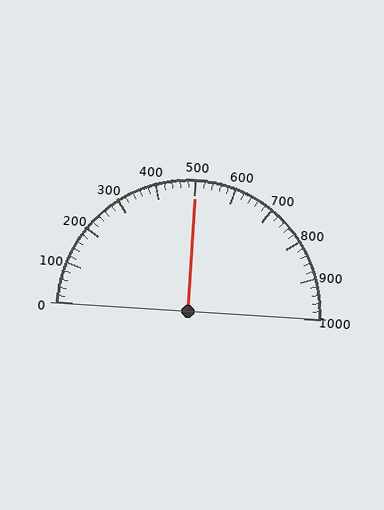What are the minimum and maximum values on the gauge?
The gauge ranges from 0 to 1000.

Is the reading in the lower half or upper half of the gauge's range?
The reading is in the upper half of the range (0 to 1000).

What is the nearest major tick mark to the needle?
The nearest major tick mark is 500.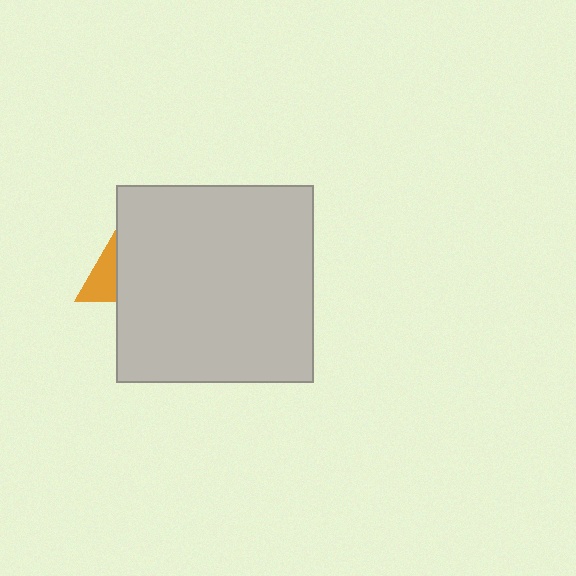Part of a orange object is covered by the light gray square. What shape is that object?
It is a triangle.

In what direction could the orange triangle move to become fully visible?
The orange triangle could move left. That would shift it out from behind the light gray square entirely.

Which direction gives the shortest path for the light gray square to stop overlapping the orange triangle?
Moving right gives the shortest separation.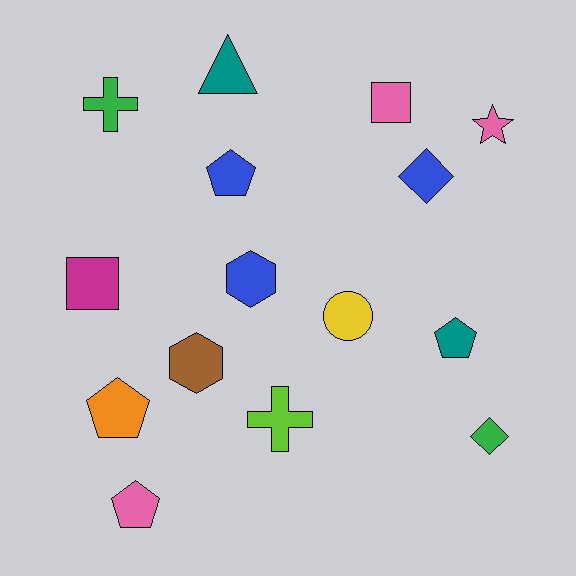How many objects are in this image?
There are 15 objects.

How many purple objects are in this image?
There are no purple objects.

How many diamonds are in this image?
There are 2 diamonds.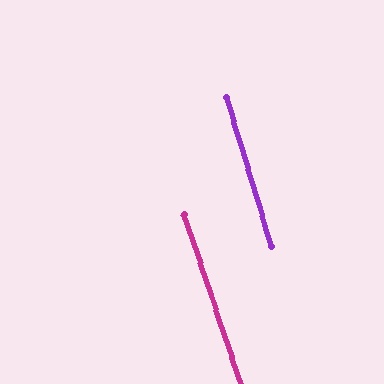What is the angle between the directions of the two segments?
Approximately 2 degrees.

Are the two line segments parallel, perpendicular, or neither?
Parallel — their directions differ by only 1.5°.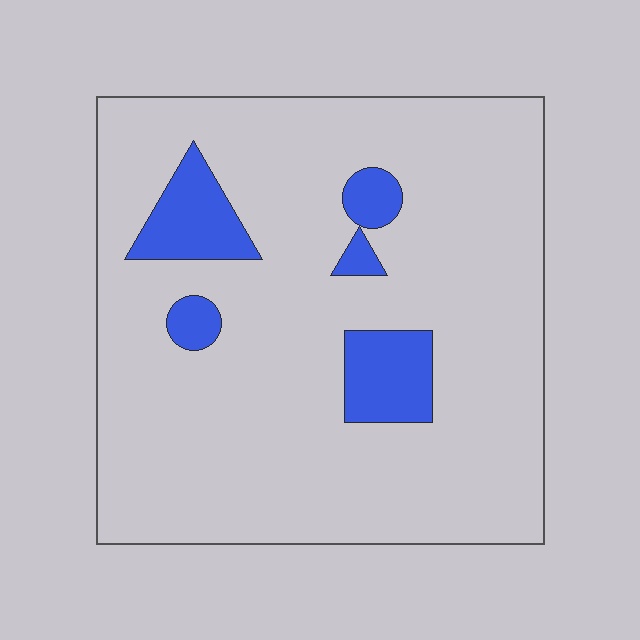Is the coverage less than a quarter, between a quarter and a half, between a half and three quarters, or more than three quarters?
Less than a quarter.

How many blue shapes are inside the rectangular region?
5.